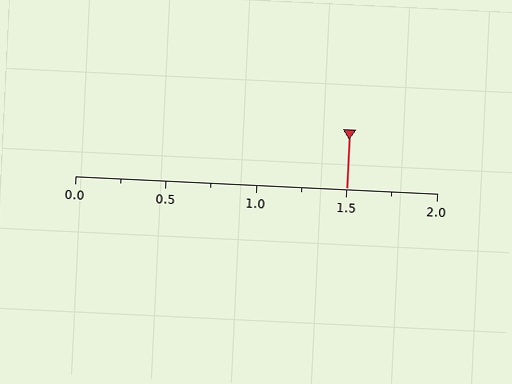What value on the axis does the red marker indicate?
The marker indicates approximately 1.5.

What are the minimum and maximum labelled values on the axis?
The axis runs from 0.0 to 2.0.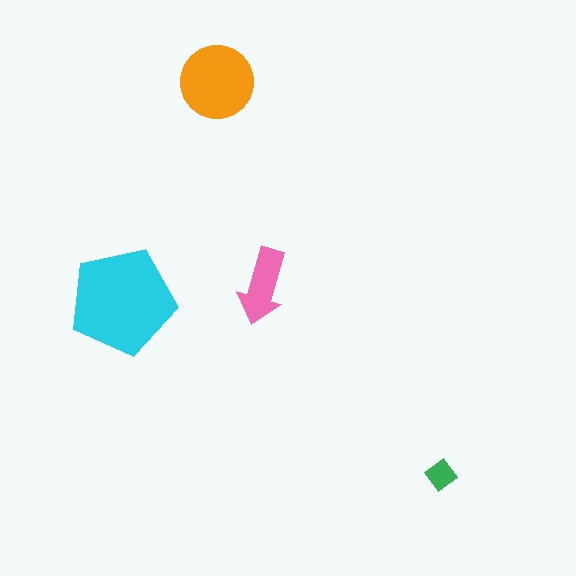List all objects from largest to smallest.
The cyan pentagon, the orange circle, the pink arrow, the green diamond.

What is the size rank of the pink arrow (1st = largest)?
3rd.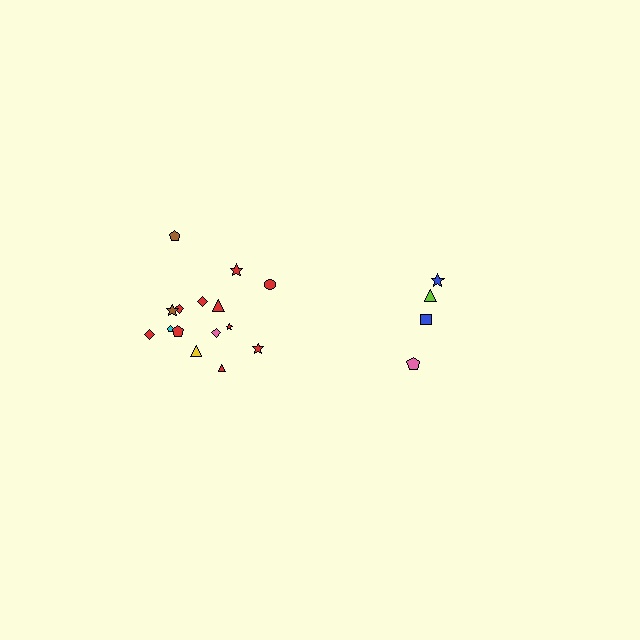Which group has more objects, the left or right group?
The left group.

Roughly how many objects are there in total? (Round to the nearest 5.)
Roughly 20 objects in total.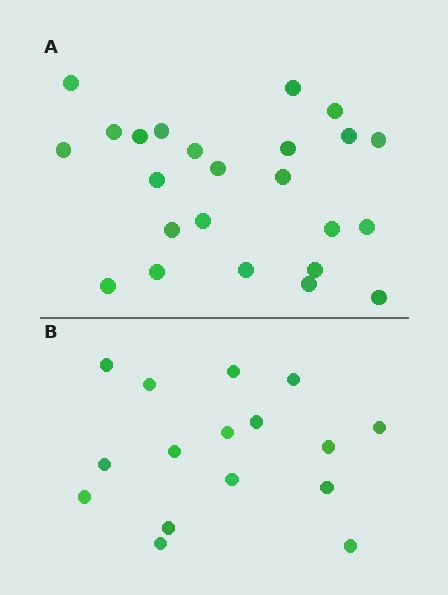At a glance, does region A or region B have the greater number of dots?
Region A (the top region) has more dots.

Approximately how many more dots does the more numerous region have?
Region A has roughly 8 or so more dots than region B.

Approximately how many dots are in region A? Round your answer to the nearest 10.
About 20 dots. (The exact count is 24, which rounds to 20.)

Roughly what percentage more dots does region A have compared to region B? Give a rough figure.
About 50% more.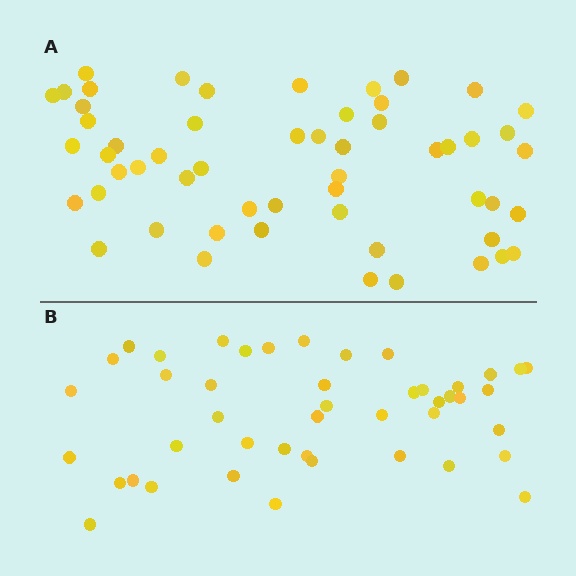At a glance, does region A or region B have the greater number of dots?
Region A (the top region) has more dots.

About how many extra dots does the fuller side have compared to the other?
Region A has roughly 10 or so more dots than region B.